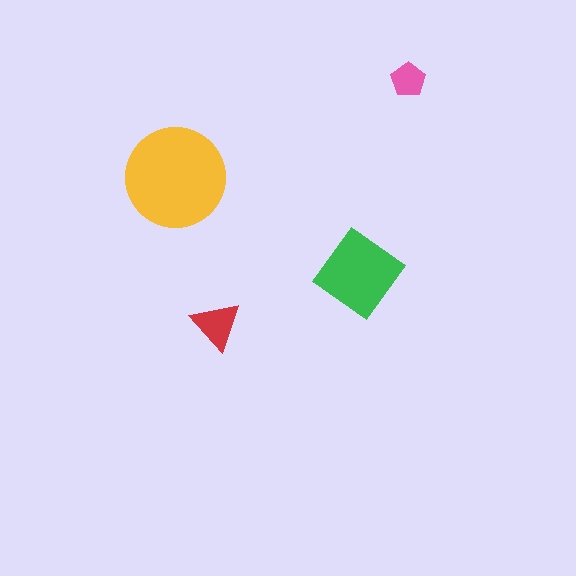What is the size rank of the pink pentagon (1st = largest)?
4th.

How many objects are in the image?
There are 4 objects in the image.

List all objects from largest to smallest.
The yellow circle, the green diamond, the red triangle, the pink pentagon.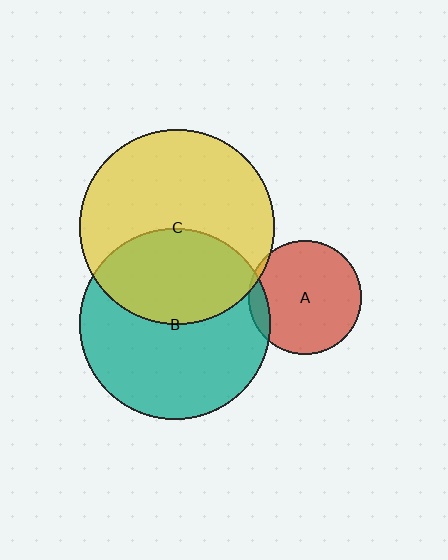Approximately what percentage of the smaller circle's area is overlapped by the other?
Approximately 40%.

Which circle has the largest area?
Circle C (yellow).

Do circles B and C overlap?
Yes.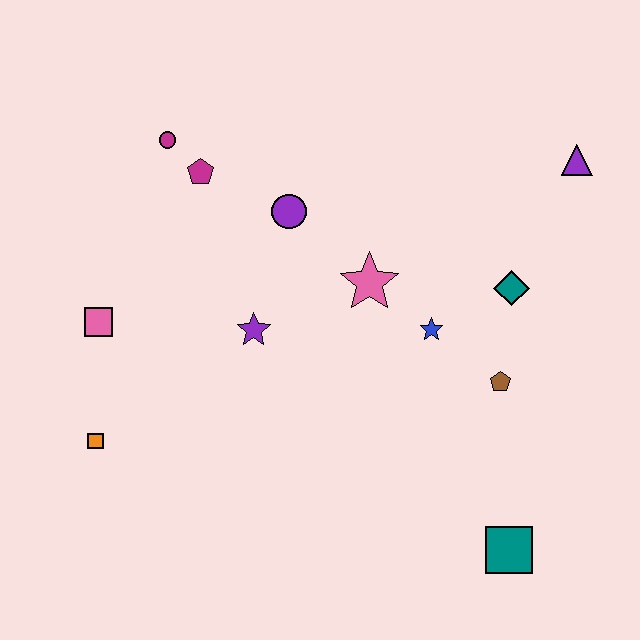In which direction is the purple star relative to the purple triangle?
The purple star is to the left of the purple triangle.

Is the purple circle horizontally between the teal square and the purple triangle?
No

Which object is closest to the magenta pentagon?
The magenta circle is closest to the magenta pentagon.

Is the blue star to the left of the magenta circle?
No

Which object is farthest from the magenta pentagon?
The teal square is farthest from the magenta pentagon.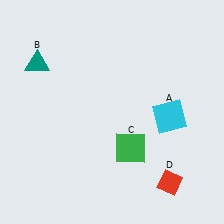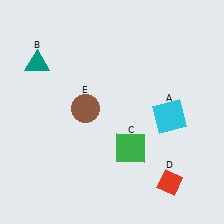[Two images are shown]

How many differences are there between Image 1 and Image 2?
There is 1 difference between the two images.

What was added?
A brown circle (E) was added in Image 2.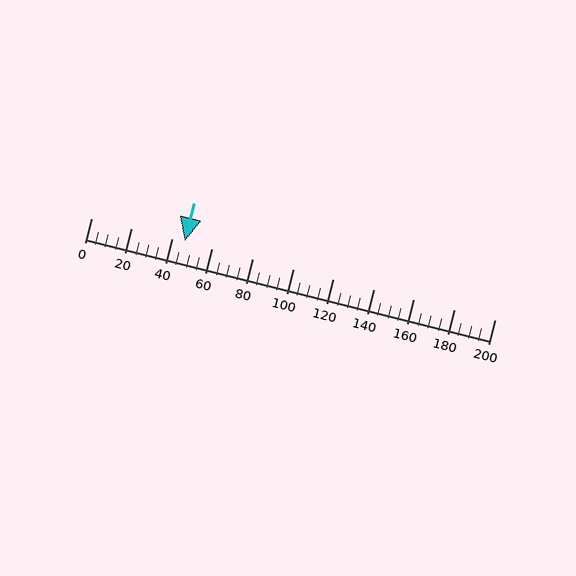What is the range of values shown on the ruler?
The ruler shows values from 0 to 200.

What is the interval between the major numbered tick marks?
The major tick marks are spaced 20 units apart.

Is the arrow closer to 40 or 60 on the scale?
The arrow is closer to 40.